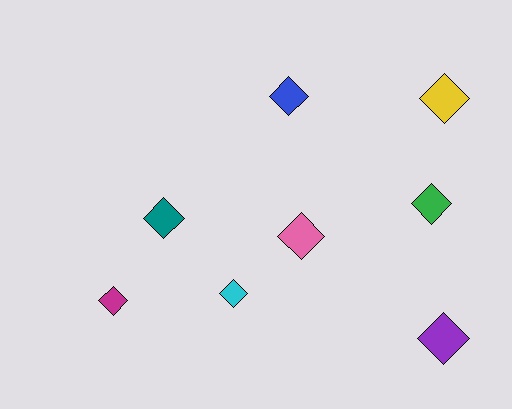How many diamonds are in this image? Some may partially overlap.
There are 8 diamonds.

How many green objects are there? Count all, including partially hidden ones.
There is 1 green object.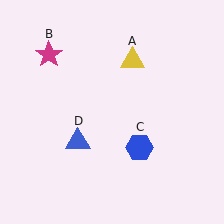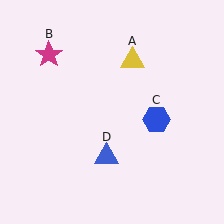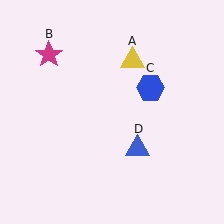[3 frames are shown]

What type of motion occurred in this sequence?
The blue hexagon (object C), blue triangle (object D) rotated counterclockwise around the center of the scene.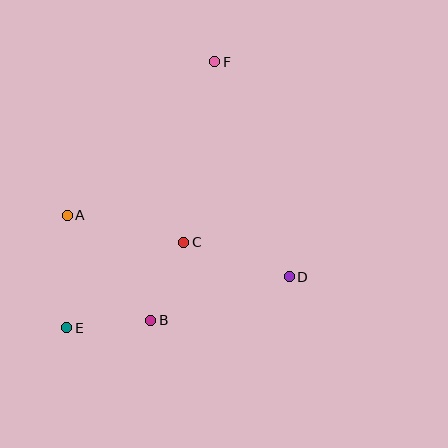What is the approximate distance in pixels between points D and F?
The distance between D and F is approximately 228 pixels.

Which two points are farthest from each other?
Points E and F are farthest from each other.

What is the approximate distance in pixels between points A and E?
The distance between A and E is approximately 112 pixels.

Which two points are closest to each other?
Points B and E are closest to each other.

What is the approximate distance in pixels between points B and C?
The distance between B and C is approximately 85 pixels.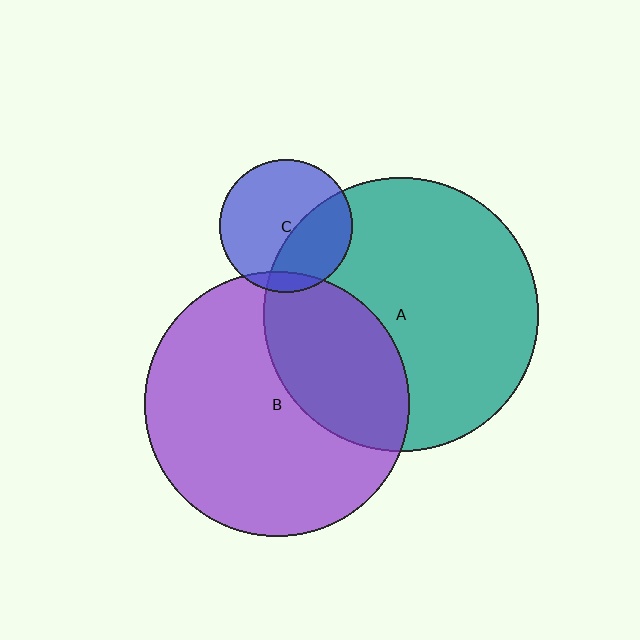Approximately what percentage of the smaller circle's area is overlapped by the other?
Approximately 35%.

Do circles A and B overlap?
Yes.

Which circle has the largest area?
Circle A (teal).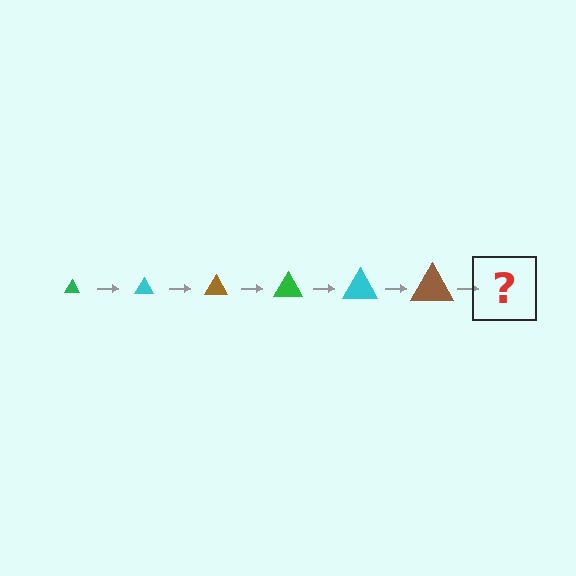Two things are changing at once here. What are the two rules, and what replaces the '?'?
The two rules are that the triangle grows larger each step and the color cycles through green, cyan, and brown. The '?' should be a green triangle, larger than the previous one.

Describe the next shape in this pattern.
It should be a green triangle, larger than the previous one.